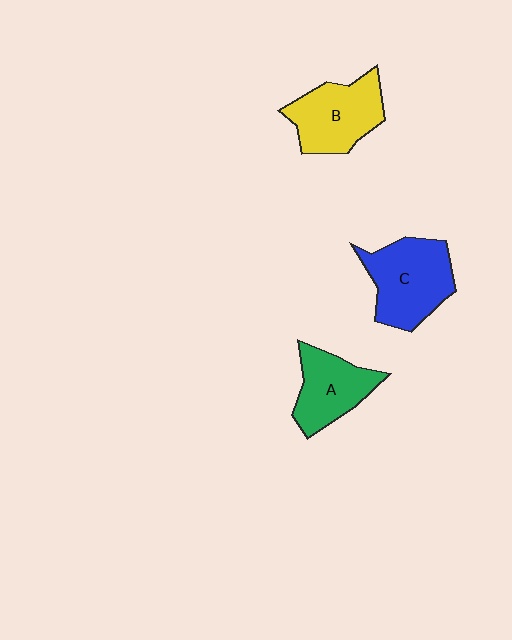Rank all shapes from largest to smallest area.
From largest to smallest: C (blue), B (yellow), A (green).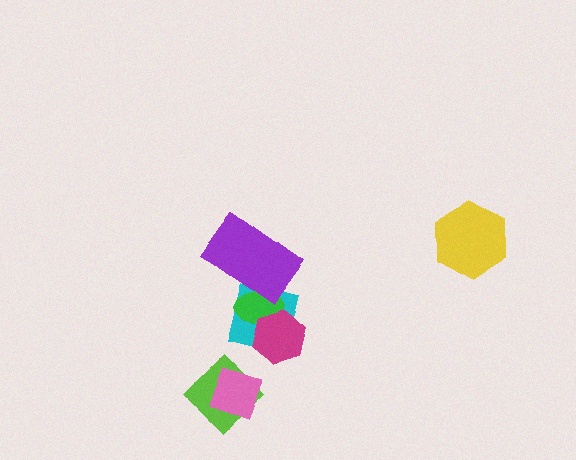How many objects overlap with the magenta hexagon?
2 objects overlap with the magenta hexagon.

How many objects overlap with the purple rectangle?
2 objects overlap with the purple rectangle.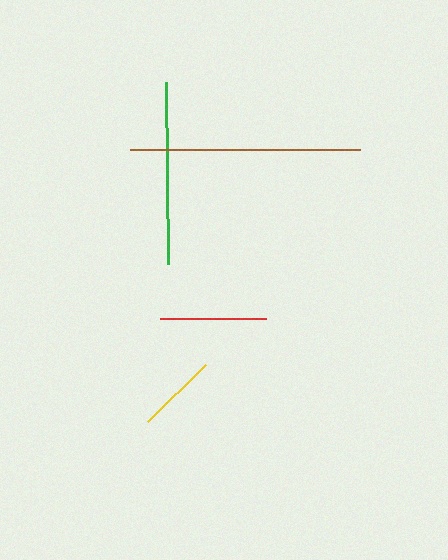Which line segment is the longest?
The brown line is the longest at approximately 230 pixels.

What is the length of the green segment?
The green segment is approximately 182 pixels long.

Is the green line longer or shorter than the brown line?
The brown line is longer than the green line.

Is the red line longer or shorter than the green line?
The green line is longer than the red line.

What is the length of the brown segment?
The brown segment is approximately 230 pixels long.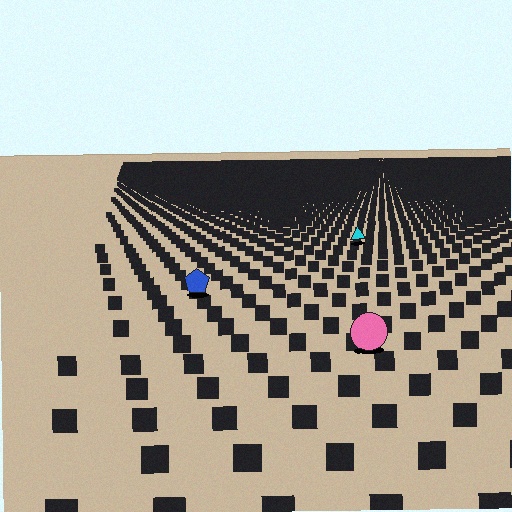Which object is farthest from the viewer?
The cyan triangle is farthest from the viewer. It appears smaller and the ground texture around it is denser.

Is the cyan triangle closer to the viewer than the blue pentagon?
No. The blue pentagon is closer — you can tell from the texture gradient: the ground texture is coarser near it.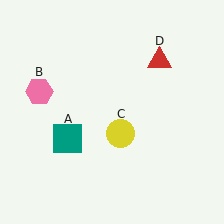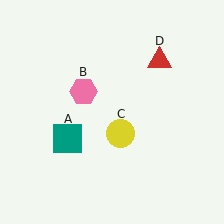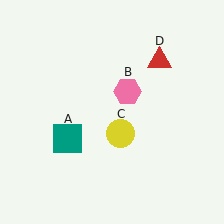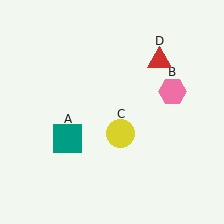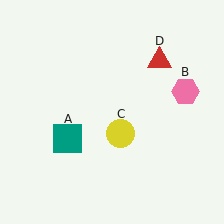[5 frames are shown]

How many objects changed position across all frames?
1 object changed position: pink hexagon (object B).